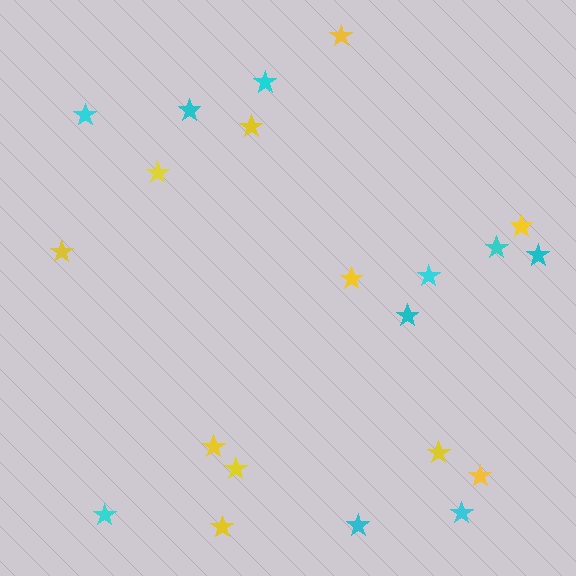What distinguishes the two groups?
There are 2 groups: one group of cyan stars (10) and one group of yellow stars (11).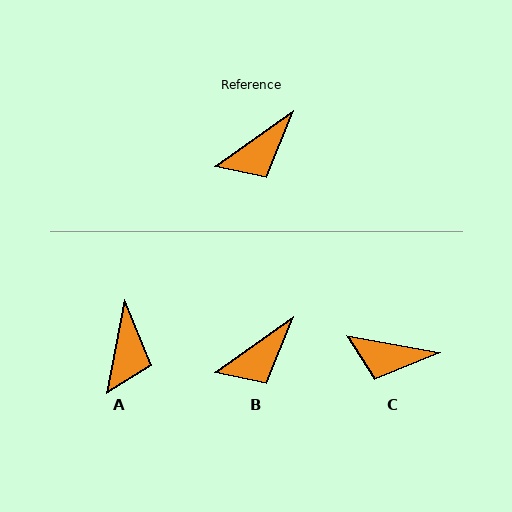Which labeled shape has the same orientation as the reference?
B.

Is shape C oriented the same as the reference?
No, it is off by about 46 degrees.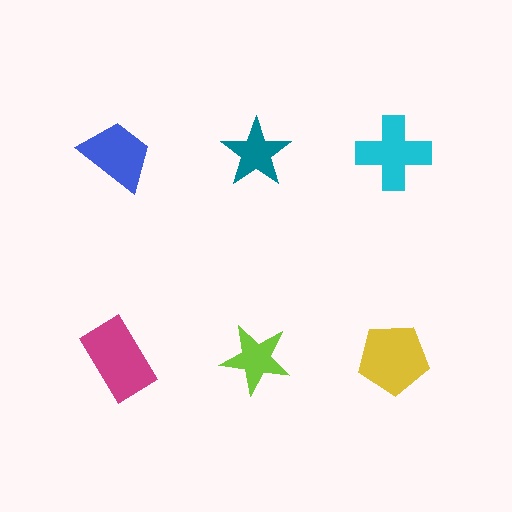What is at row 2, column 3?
A yellow pentagon.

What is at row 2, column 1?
A magenta rectangle.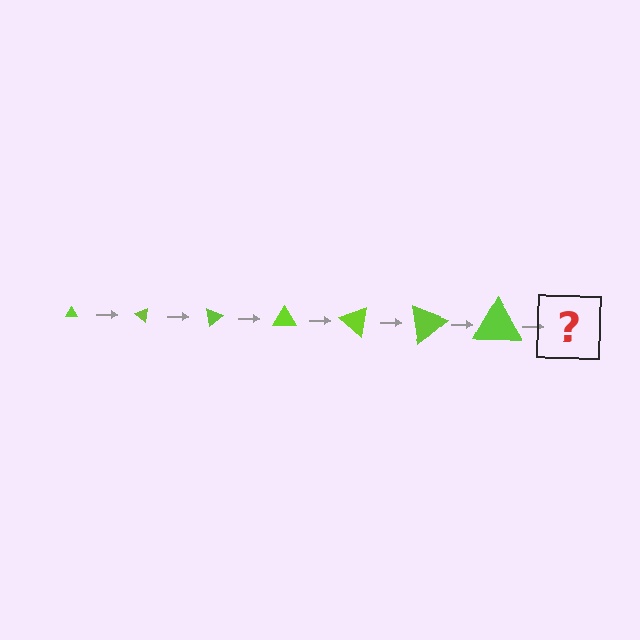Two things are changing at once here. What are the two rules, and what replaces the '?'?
The two rules are that the triangle grows larger each step and it rotates 40 degrees each step. The '?' should be a triangle, larger than the previous one and rotated 280 degrees from the start.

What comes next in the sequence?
The next element should be a triangle, larger than the previous one and rotated 280 degrees from the start.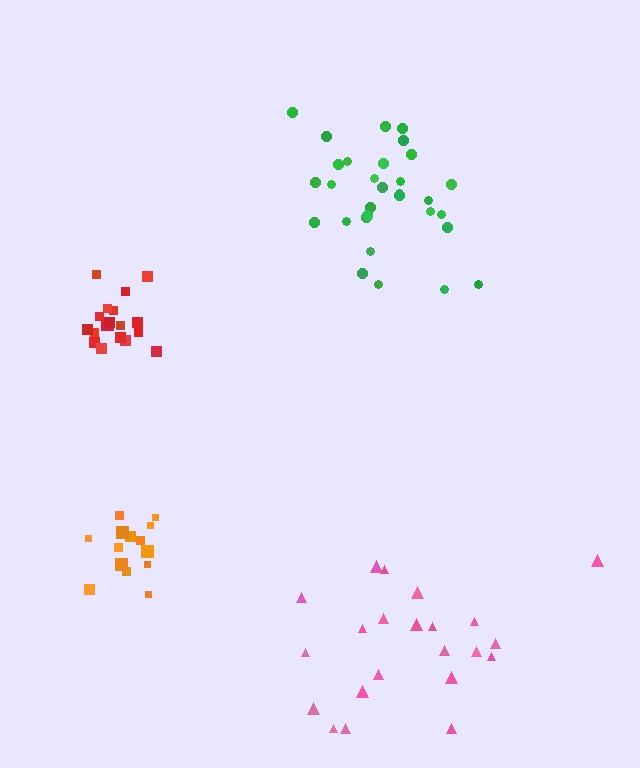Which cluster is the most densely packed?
Red.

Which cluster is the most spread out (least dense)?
Pink.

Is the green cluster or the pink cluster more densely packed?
Green.